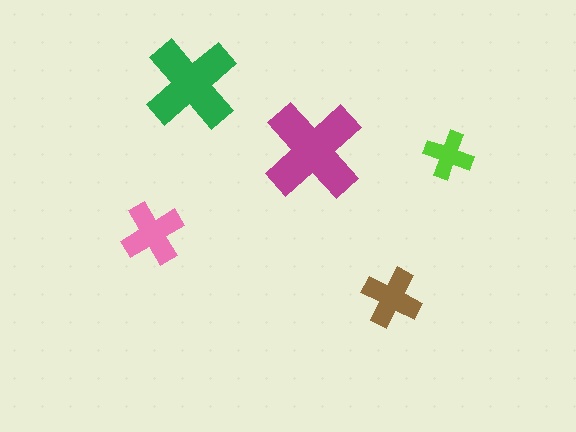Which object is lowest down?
The brown cross is bottommost.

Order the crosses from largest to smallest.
the magenta one, the green one, the pink one, the brown one, the lime one.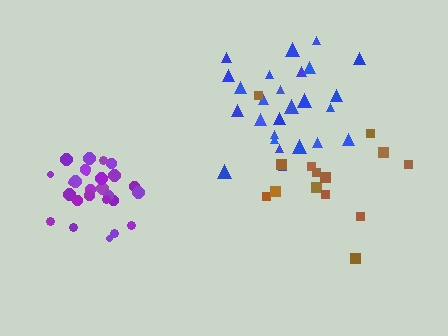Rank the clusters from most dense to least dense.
purple, blue, brown.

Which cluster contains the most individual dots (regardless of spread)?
Blue (26).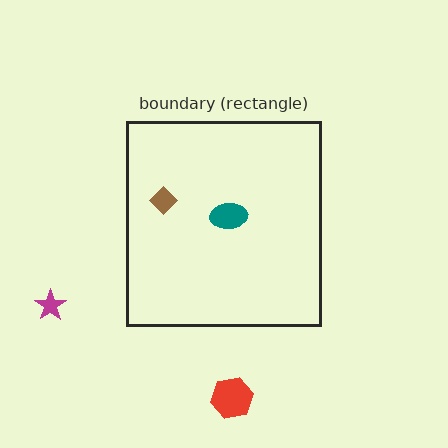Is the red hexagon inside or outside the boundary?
Outside.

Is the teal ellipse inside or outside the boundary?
Inside.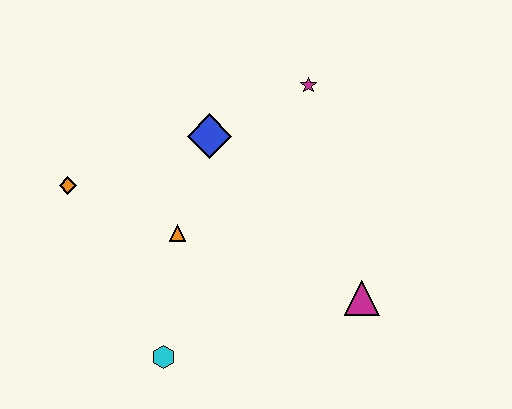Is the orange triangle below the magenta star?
Yes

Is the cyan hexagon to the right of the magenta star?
No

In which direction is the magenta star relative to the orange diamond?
The magenta star is to the right of the orange diamond.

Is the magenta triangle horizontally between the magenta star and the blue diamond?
No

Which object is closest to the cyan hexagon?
The orange triangle is closest to the cyan hexagon.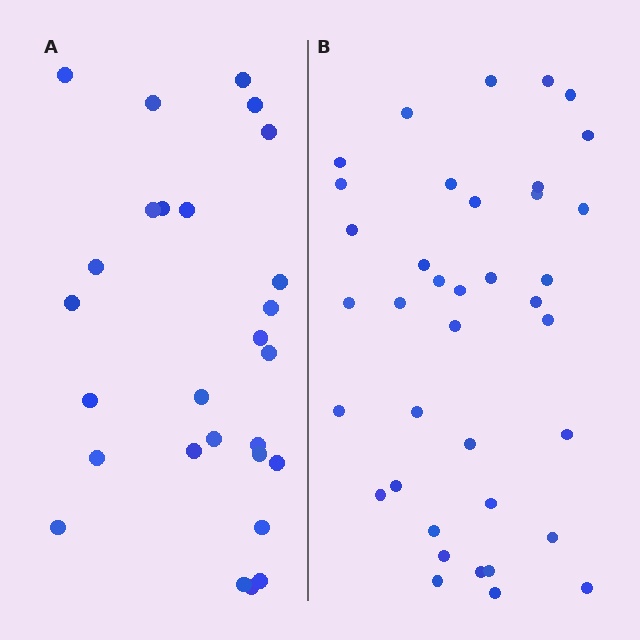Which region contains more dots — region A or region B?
Region B (the right region) has more dots.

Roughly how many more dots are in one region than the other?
Region B has roughly 12 or so more dots than region A.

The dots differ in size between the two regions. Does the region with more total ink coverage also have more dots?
No. Region A has more total ink coverage because its dots are larger, but region B actually contains more individual dots. Total area can be misleading — the number of items is what matters here.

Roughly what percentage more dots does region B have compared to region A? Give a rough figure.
About 40% more.